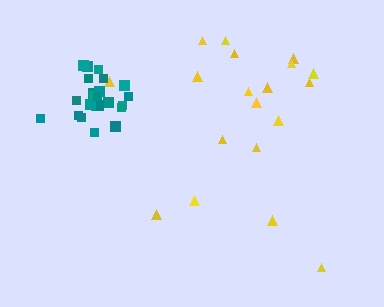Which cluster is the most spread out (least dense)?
Yellow.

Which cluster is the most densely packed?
Teal.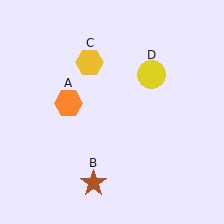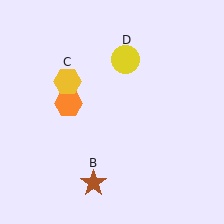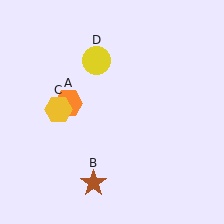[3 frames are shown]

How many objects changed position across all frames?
2 objects changed position: yellow hexagon (object C), yellow circle (object D).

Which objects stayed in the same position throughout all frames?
Orange hexagon (object A) and brown star (object B) remained stationary.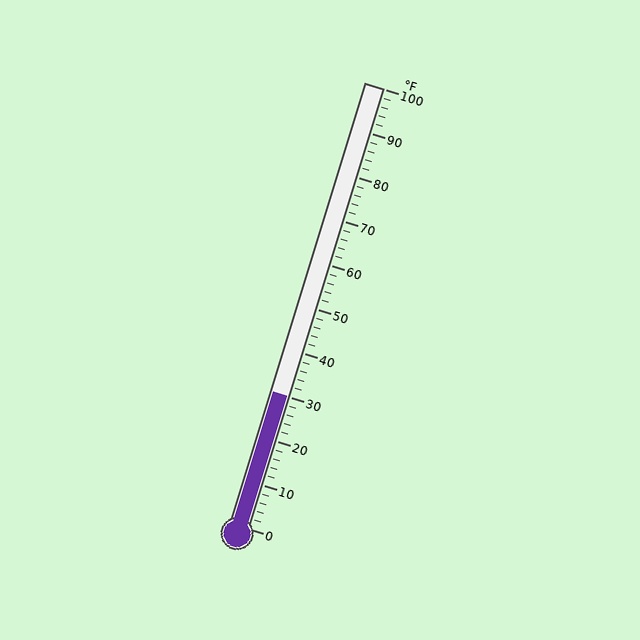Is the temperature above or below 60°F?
The temperature is below 60°F.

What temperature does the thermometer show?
The thermometer shows approximately 30°F.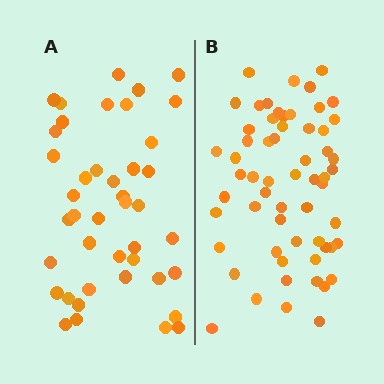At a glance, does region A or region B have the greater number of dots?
Region B (the right region) has more dots.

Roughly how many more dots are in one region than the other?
Region B has approximately 20 more dots than region A.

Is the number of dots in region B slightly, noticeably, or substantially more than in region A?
Region B has noticeably more, but not dramatically so. The ratio is roughly 1.4 to 1.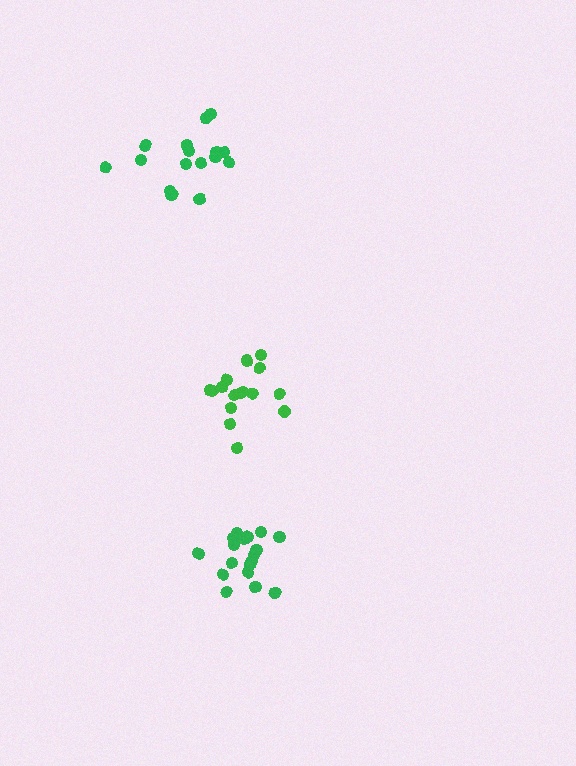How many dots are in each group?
Group 1: 16 dots, Group 2: 18 dots, Group 3: 18 dots (52 total).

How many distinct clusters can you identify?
There are 3 distinct clusters.